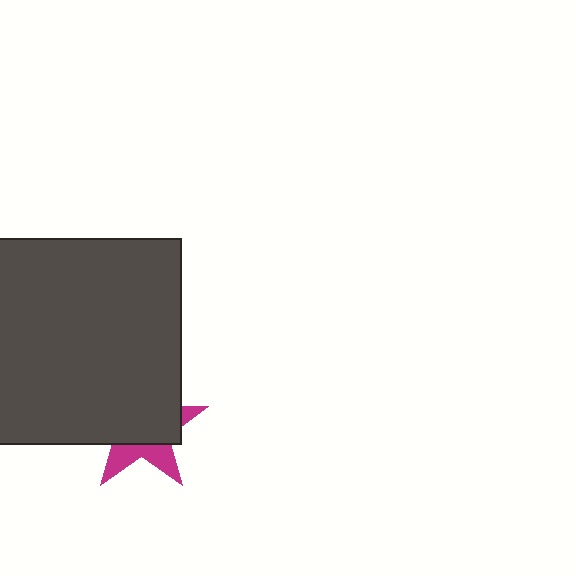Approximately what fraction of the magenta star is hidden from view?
Roughly 67% of the magenta star is hidden behind the dark gray square.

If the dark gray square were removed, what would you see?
You would see the complete magenta star.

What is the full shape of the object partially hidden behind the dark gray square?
The partially hidden object is a magenta star.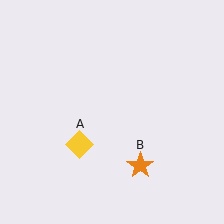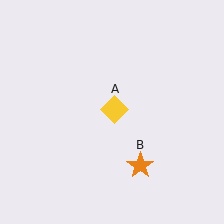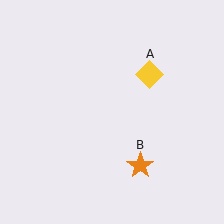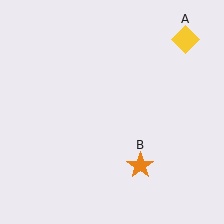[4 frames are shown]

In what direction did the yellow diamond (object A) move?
The yellow diamond (object A) moved up and to the right.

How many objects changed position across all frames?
1 object changed position: yellow diamond (object A).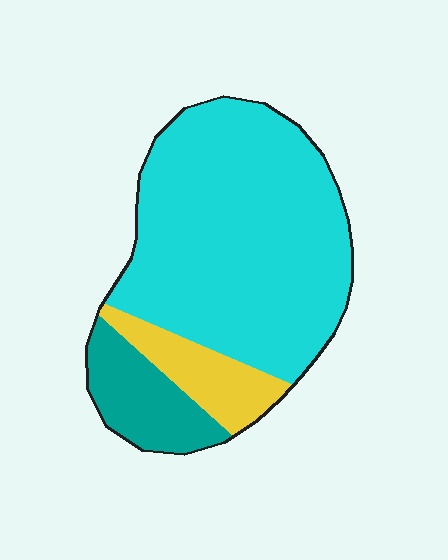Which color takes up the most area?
Cyan, at roughly 70%.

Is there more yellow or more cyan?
Cyan.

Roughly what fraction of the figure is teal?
Teal takes up about one sixth (1/6) of the figure.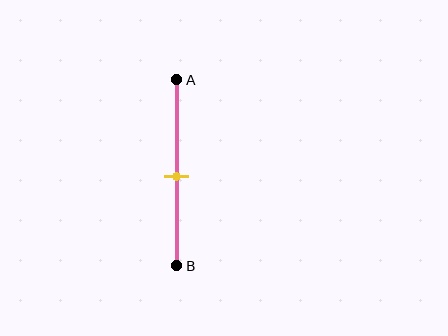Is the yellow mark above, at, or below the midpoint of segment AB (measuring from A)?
The yellow mark is approximately at the midpoint of segment AB.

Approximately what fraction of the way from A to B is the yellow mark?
The yellow mark is approximately 50% of the way from A to B.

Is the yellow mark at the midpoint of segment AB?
Yes, the mark is approximately at the midpoint.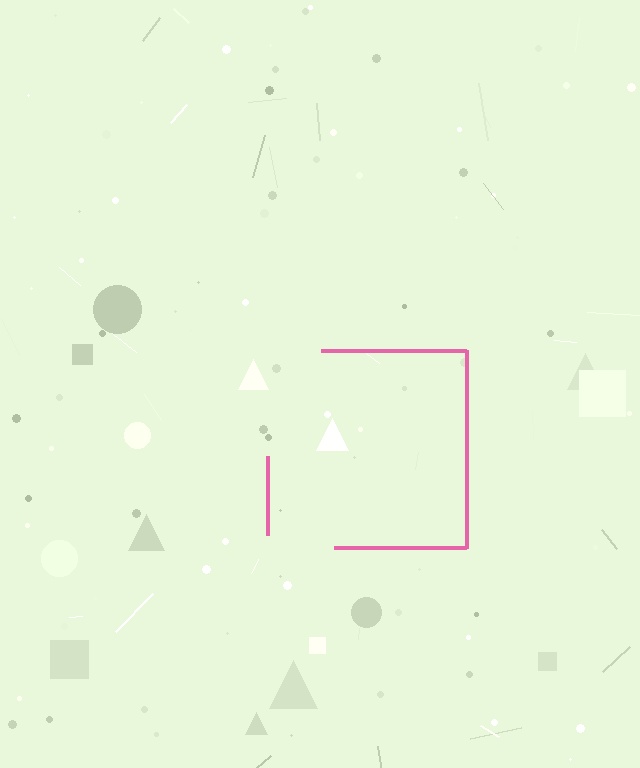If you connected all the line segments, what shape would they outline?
They would outline a square.